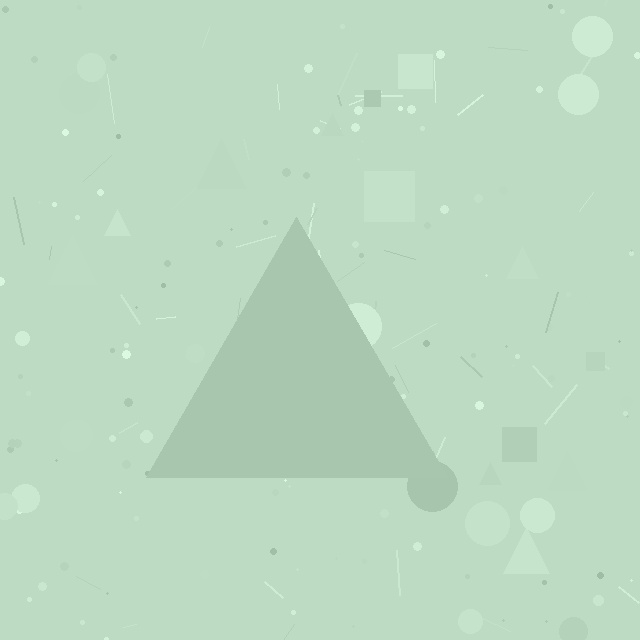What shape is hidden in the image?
A triangle is hidden in the image.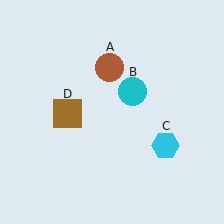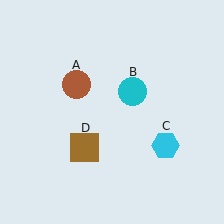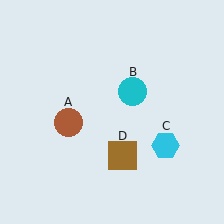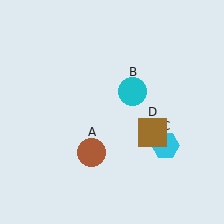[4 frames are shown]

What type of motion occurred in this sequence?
The brown circle (object A), brown square (object D) rotated counterclockwise around the center of the scene.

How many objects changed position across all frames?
2 objects changed position: brown circle (object A), brown square (object D).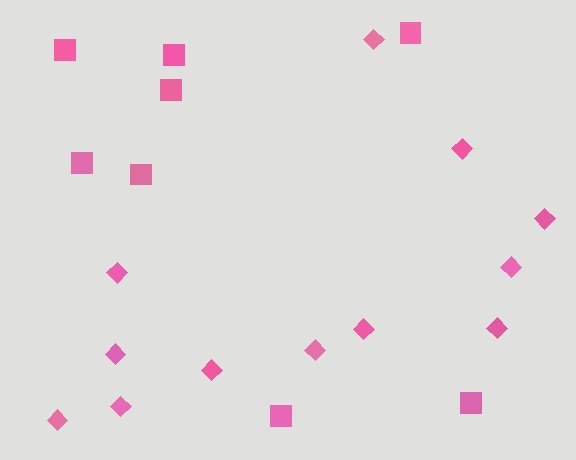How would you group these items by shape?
There are 2 groups: one group of squares (8) and one group of diamonds (12).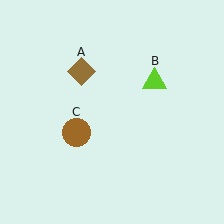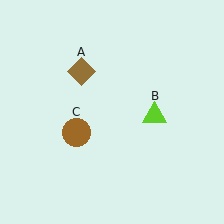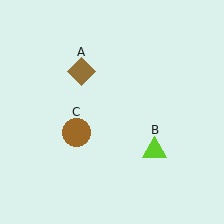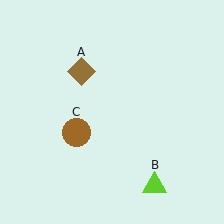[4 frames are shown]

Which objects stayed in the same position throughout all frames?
Brown diamond (object A) and brown circle (object C) remained stationary.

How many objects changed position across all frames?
1 object changed position: lime triangle (object B).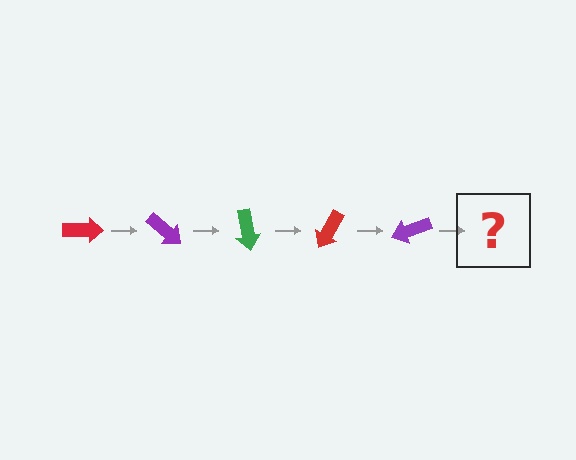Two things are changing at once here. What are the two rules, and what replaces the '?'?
The two rules are that it rotates 40 degrees each step and the color cycles through red, purple, and green. The '?' should be a green arrow, rotated 200 degrees from the start.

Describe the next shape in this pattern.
It should be a green arrow, rotated 200 degrees from the start.